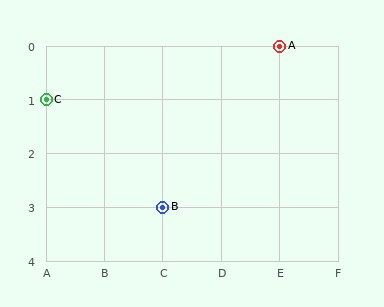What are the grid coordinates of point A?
Point A is at grid coordinates (E, 0).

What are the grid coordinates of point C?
Point C is at grid coordinates (A, 1).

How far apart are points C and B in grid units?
Points C and B are 2 columns and 2 rows apart (about 2.8 grid units diagonally).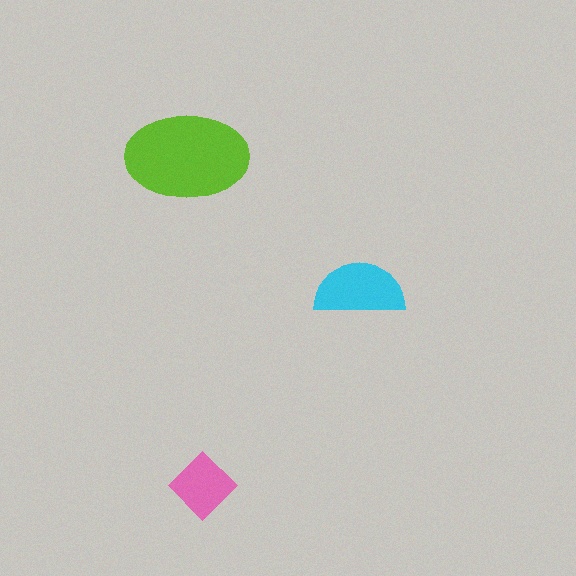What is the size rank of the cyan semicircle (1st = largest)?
2nd.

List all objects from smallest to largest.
The pink diamond, the cyan semicircle, the lime ellipse.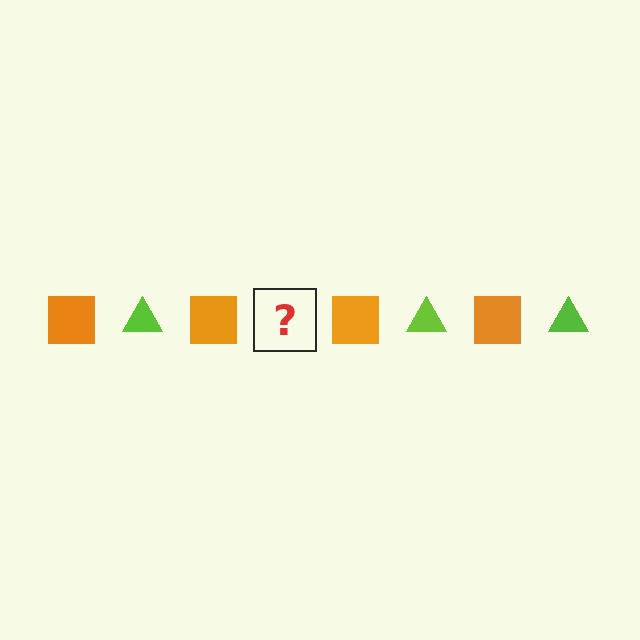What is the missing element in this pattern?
The missing element is a lime triangle.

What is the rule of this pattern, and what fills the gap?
The rule is that the pattern alternates between orange square and lime triangle. The gap should be filled with a lime triangle.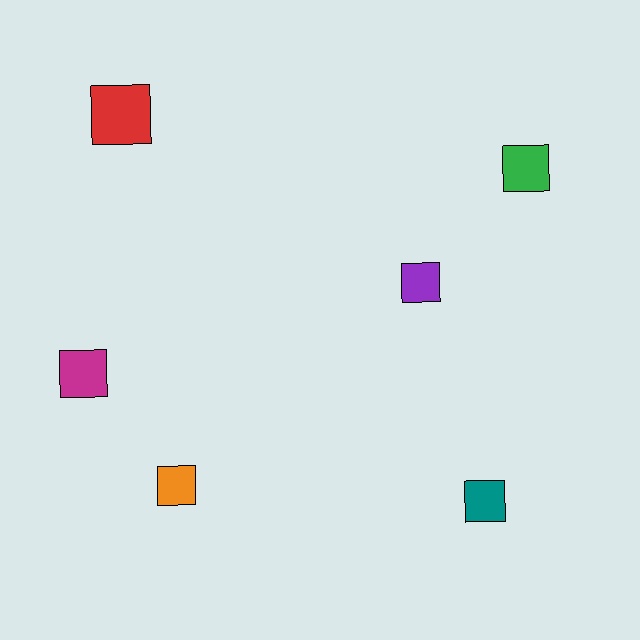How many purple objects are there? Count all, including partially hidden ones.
There is 1 purple object.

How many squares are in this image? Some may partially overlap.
There are 6 squares.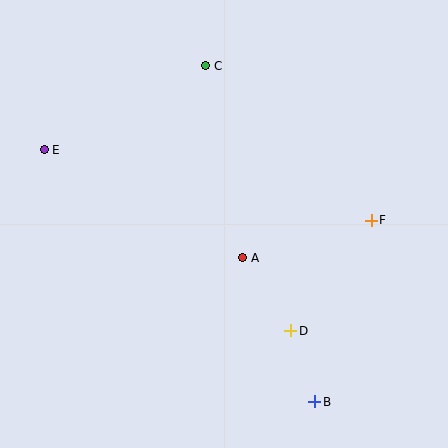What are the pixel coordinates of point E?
Point E is at (44, 150).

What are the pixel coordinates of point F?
Point F is at (371, 220).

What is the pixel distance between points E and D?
The distance between E and D is 306 pixels.